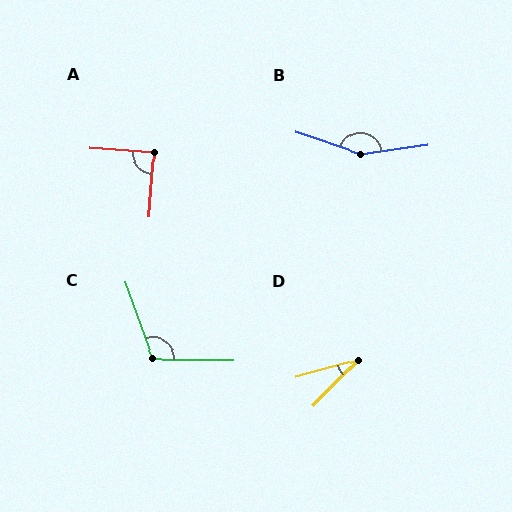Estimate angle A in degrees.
Approximately 90 degrees.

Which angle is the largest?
B, at approximately 154 degrees.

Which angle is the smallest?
D, at approximately 30 degrees.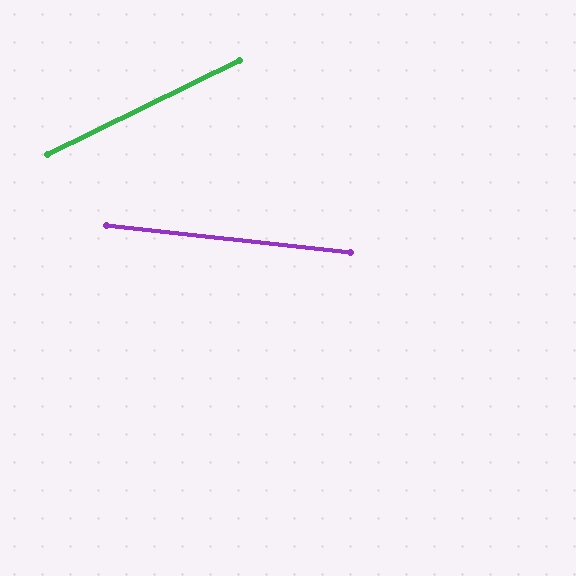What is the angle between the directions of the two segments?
Approximately 32 degrees.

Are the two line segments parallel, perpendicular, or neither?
Neither parallel nor perpendicular — they differ by about 32°.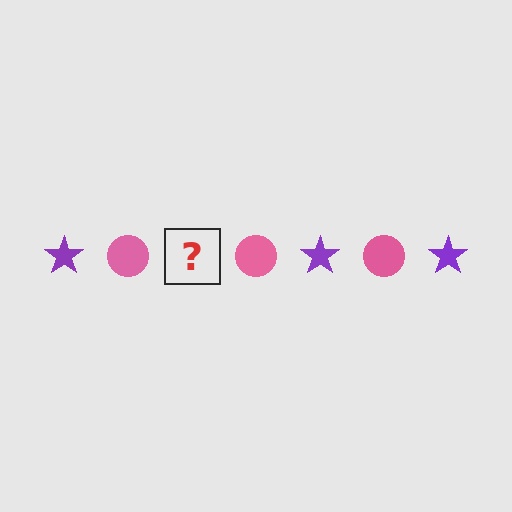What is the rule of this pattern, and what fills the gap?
The rule is that the pattern alternates between purple star and pink circle. The gap should be filled with a purple star.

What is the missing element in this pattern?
The missing element is a purple star.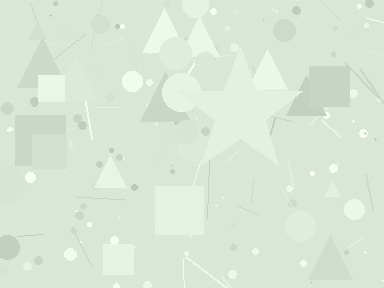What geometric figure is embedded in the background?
A star is embedded in the background.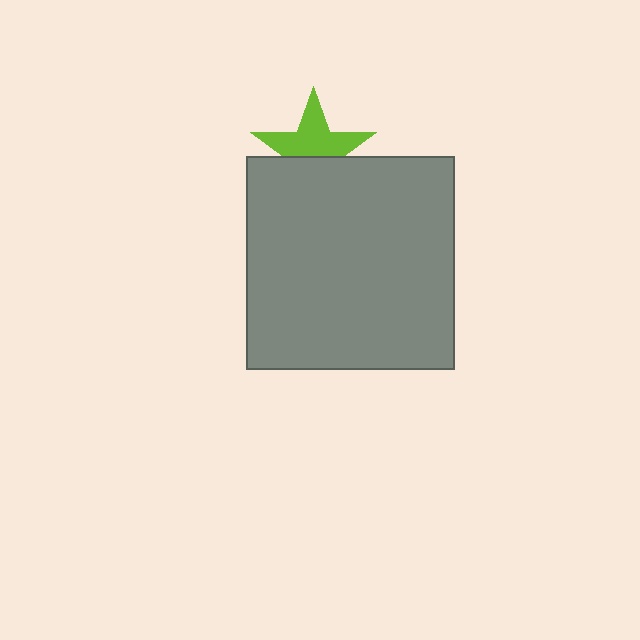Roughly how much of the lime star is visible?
About half of it is visible (roughly 58%).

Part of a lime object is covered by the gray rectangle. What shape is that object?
It is a star.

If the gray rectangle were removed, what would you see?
You would see the complete lime star.